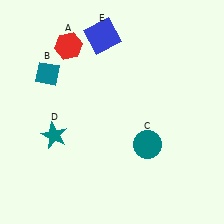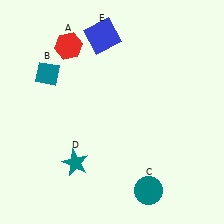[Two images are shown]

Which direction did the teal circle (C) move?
The teal circle (C) moved down.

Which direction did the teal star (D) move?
The teal star (D) moved down.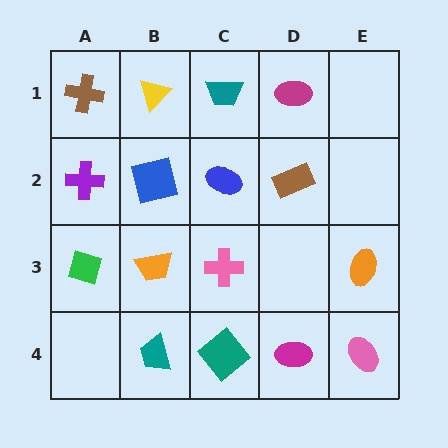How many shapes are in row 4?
4 shapes.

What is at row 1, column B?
A yellow triangle.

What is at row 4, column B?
A teal trapezoid.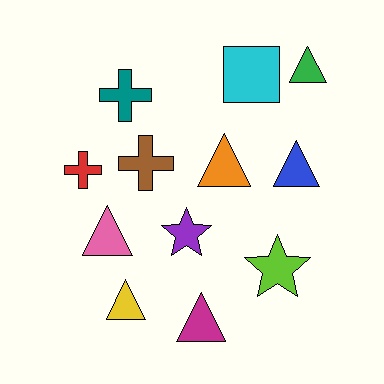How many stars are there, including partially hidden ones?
There are 2 stars.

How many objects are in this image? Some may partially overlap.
There are 12 objects.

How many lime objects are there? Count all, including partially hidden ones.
There is 1 lime object.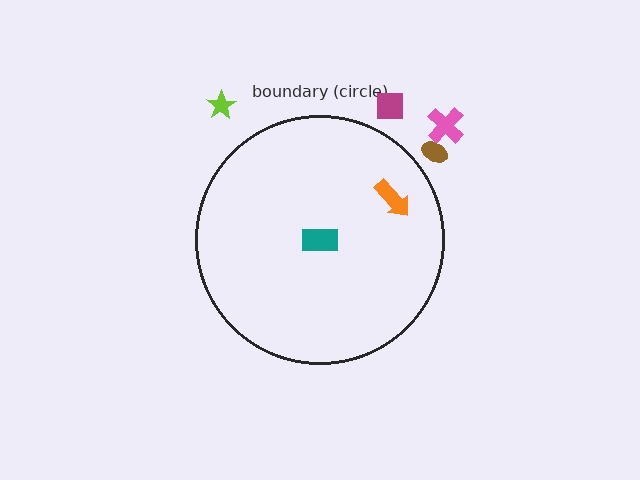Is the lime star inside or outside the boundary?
Outside.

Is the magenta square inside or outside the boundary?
Outside.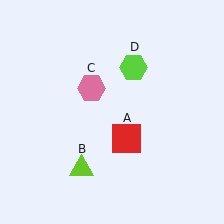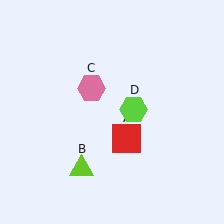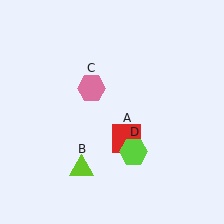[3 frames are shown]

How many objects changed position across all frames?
1 object changed position: lime hexagon (object D).